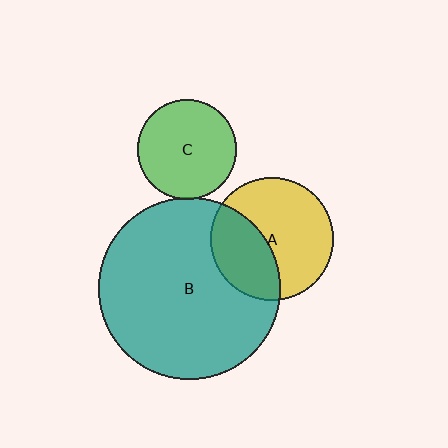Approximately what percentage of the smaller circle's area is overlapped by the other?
Approximately 5%.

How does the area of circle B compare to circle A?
Approximately 2.2 times.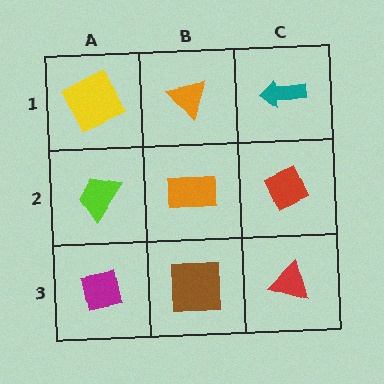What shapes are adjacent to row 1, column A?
A lime trapezoid (row 2, column A), an orange triangle (row 1, column B).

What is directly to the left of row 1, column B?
A yellow square.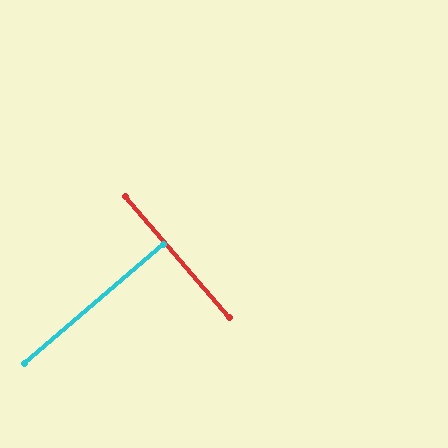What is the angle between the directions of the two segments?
Approximately 90 degrees.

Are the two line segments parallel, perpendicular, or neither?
Perpendicular — they meet at approximately 90°.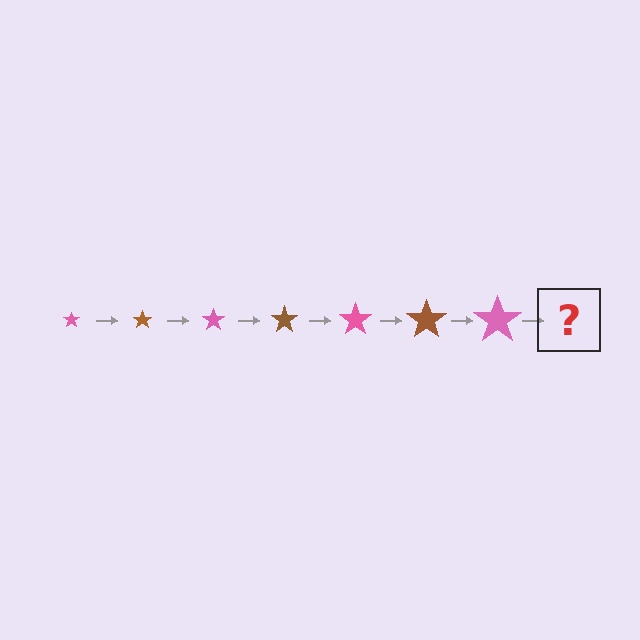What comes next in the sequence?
The next element should be a brown star, larger than the previous one.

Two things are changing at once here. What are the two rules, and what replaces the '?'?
The two rules are that the star grows larger each step and the color cycles through pink and brown. The '?' should be a brown star, larger than the previous one.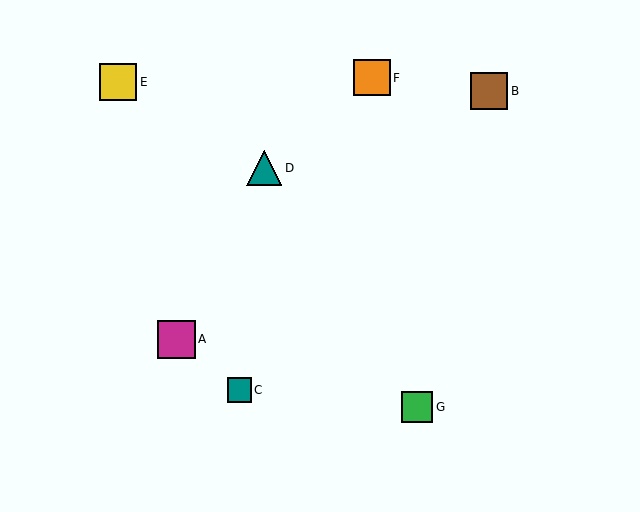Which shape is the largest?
The magenta square (labeled A) is the largest.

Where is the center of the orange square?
The center of the orange square is at (372, 78).